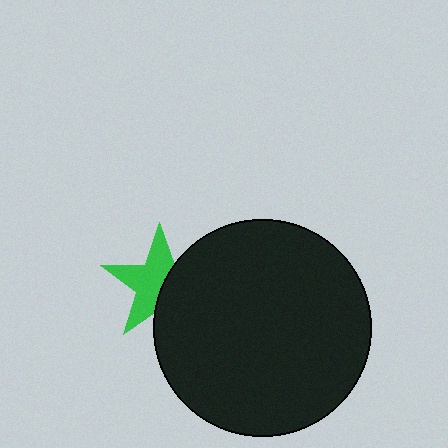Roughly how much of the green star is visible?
About half of it is visible (roughly 59%).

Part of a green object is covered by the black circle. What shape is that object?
It is a star.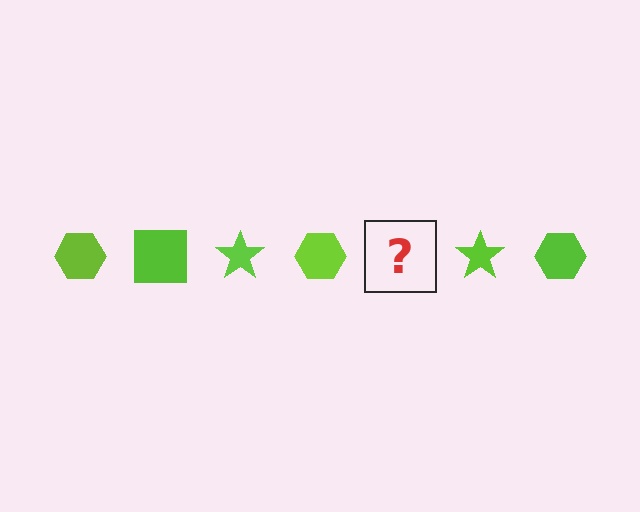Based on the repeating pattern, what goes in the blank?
The blank should be a lime square.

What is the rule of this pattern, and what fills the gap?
The rule is that the pattern cycles through hexagon, square, star shapes in lime. The gap should be filled with a lime square.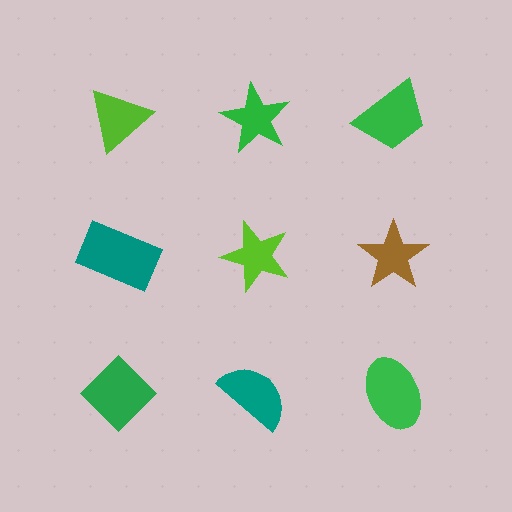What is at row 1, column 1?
A lime triangle.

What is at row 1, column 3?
A green trapezoid.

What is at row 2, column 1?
A teal rectangle.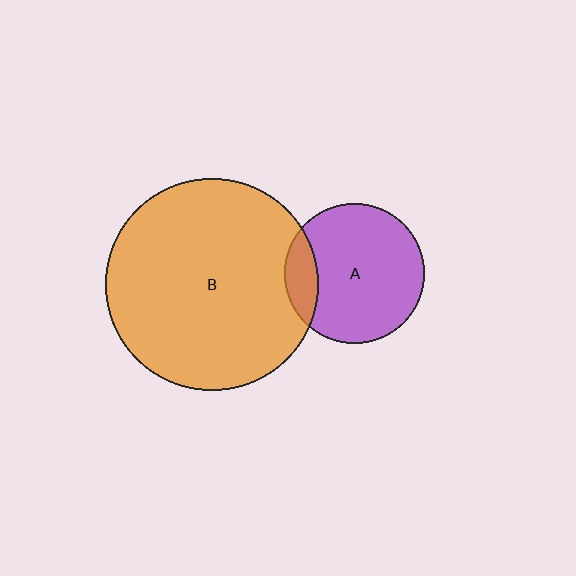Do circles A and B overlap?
Yes.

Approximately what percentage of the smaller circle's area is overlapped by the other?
Approximately 15%.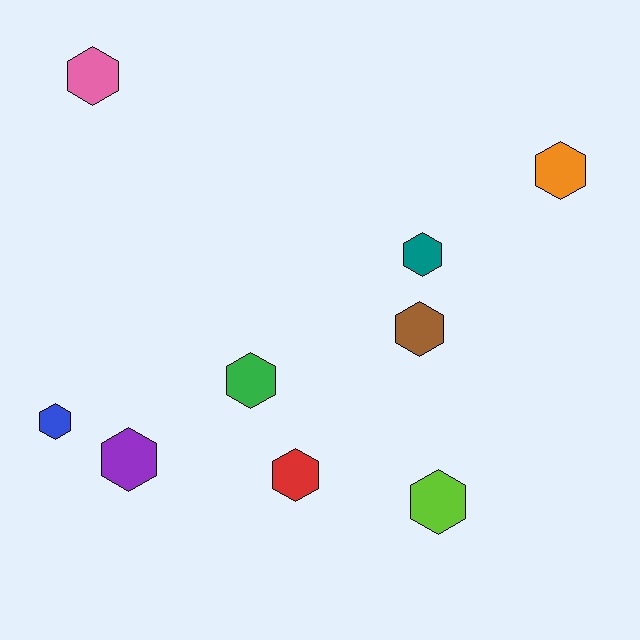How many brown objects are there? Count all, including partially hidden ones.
There is 1 brown object.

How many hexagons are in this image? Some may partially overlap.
There are 9 hexagons.